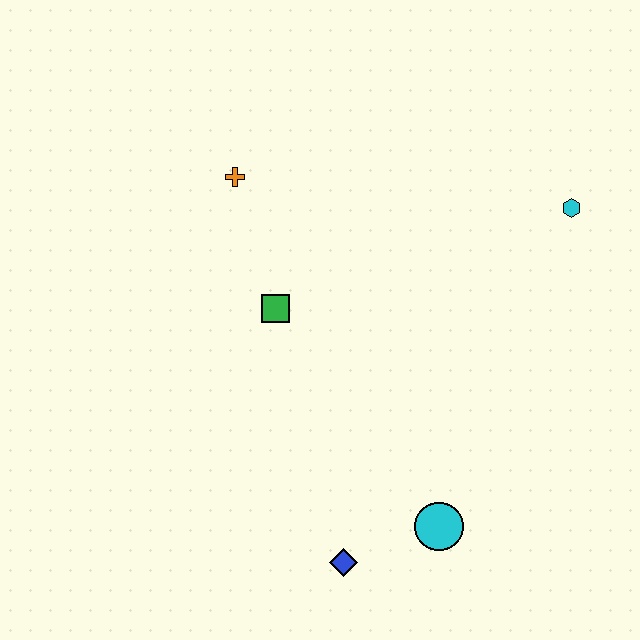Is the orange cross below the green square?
No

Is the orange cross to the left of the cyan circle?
Yes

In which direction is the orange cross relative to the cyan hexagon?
The orange cross is to the left of the cyan hexagon.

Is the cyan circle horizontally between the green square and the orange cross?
No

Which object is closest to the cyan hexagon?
The green square is closest to the cyan hexagon.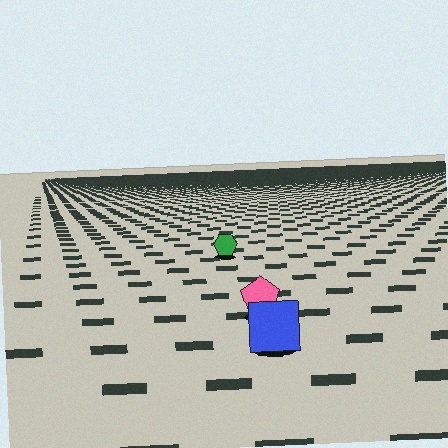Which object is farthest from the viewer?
The green hexagon is farthest from the viewer. It appears smaller and the ground texture around it is denser.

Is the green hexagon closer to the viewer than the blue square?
No. The blue square is closer — you can tell from the texture gradient: the ground texture is coarser near it.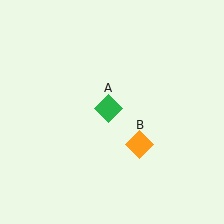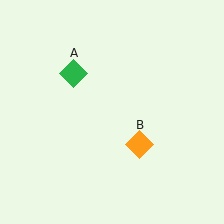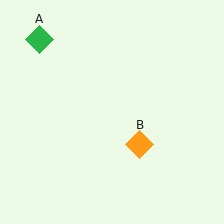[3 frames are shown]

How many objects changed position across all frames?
1 object changed position: green diamond (object A).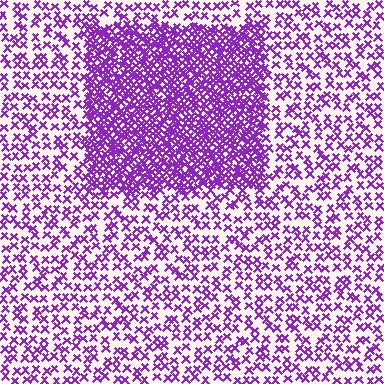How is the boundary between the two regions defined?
The boundary is defined by a change in element density (approximately 2.6x ratio). All elements are the same color, size, and shape.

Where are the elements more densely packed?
The elements are more densely packed inside the rectangle boundary.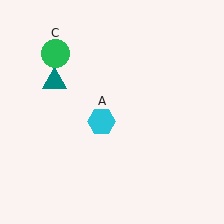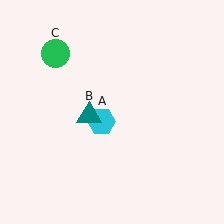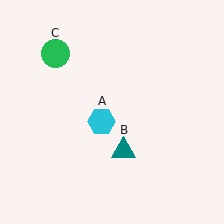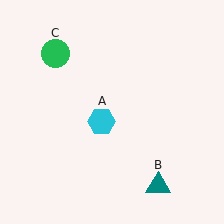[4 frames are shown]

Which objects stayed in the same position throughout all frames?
Cyan hexagon (object A) and green circle (object C) remained stationary.